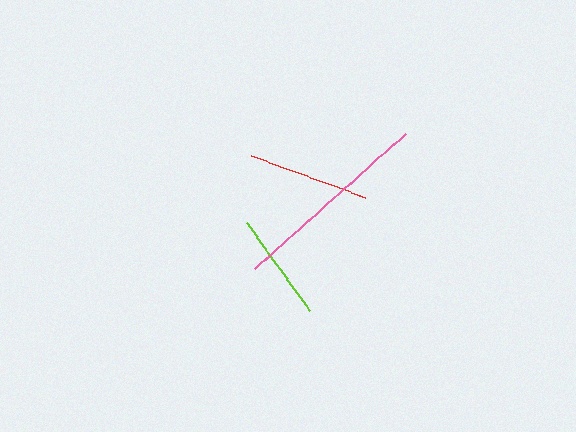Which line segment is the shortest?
The lime line is the shortest at approximately 107 pixels.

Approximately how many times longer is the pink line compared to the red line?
The pink line is approximately 1.7 times the length of the red line.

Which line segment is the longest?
The pink line is the longest at approximately 203 pixels.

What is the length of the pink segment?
The pink segment is approximately 203 pixels long.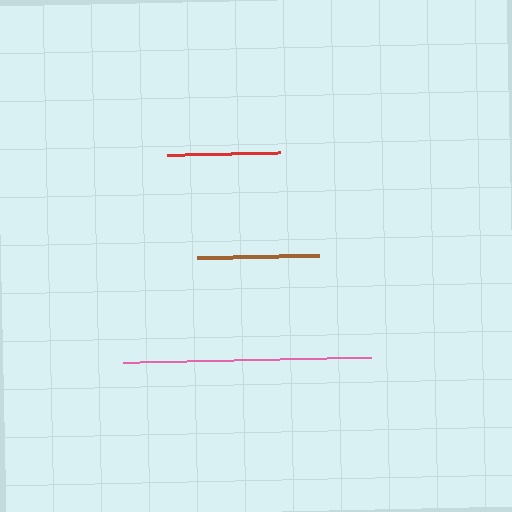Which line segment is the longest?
The pink line is the longest at approximately 248 pixels.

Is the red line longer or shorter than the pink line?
The pink line is longer than the red line.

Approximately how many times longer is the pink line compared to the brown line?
The pink line is approximately 2.0 times the length of the brown line.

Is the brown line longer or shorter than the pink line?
The pink line is longer than the brown line.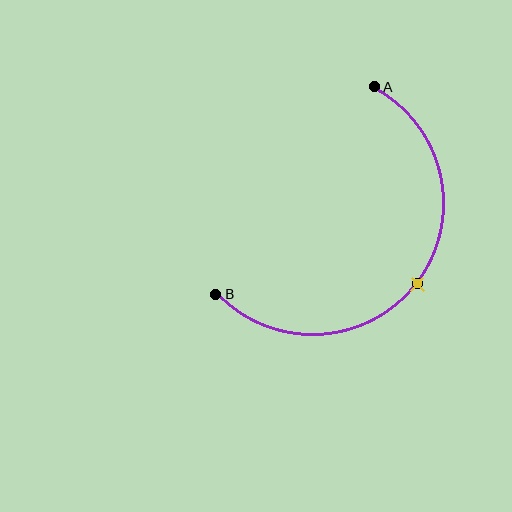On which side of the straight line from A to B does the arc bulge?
The arc bulges below and to the right of the straight line connecting A and B.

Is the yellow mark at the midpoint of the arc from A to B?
Yes. The yellow mark lies on the arc at equal arc-length from both A and B — it is the arc midpoint.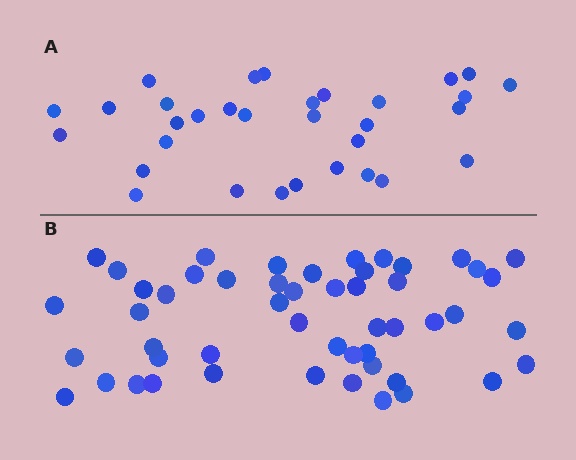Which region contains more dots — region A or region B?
Region B (the bottom region) has more dots.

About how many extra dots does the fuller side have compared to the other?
Region B has approximately 20 more dots than region A.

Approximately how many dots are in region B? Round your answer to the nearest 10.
About 50 dots. (The exact count is 51, which rounds to 50.)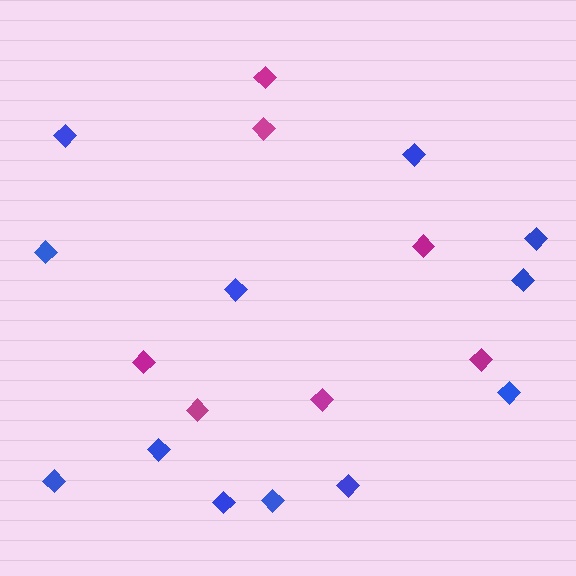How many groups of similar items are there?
There are 2 groups: one group of blue diamonds (12) and one group of magenta diamonds (7).